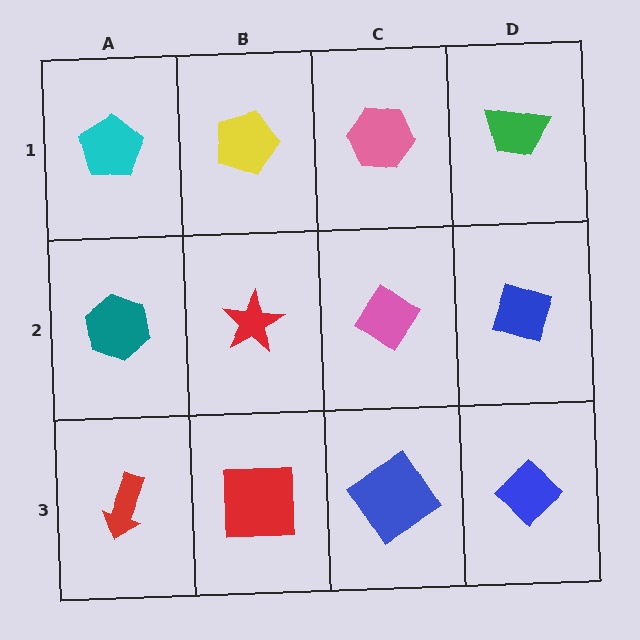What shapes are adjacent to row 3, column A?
A teal hexagon (row 2, column A), a red square (row 3, column B).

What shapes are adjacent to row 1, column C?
A pink diamond (row 2, column C), a yellow pentagon (row 1, column B), a green trapezoid (row 1, column D).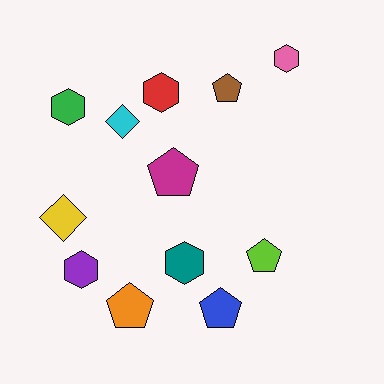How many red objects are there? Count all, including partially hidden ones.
There is 1 red object.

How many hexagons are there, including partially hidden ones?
There are 5 hexagons.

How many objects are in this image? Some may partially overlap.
There are 12 objects.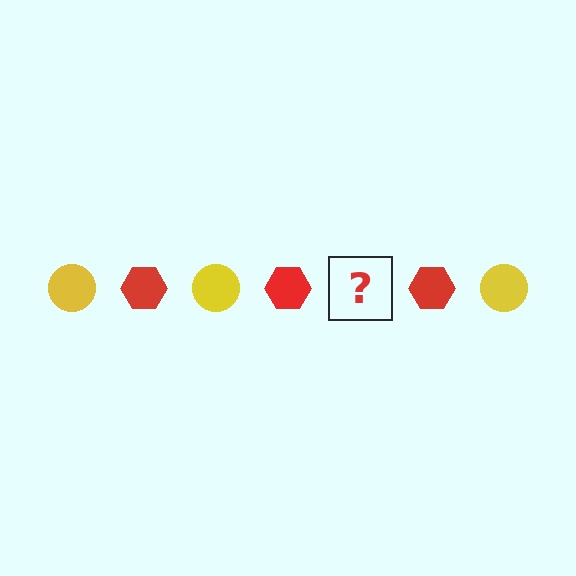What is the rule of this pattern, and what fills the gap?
The rule is that the pattern alternates between yellow circle and red hexagon. The gap should be filled with a yellow circle.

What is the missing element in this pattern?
The missing element is a yellow circle.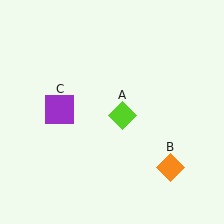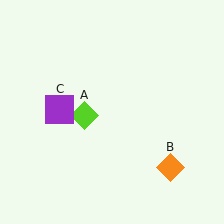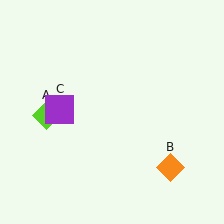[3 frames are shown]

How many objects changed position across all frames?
1 object changed position: lime diamond (object A).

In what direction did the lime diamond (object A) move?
The lime diamond (object A) moved left.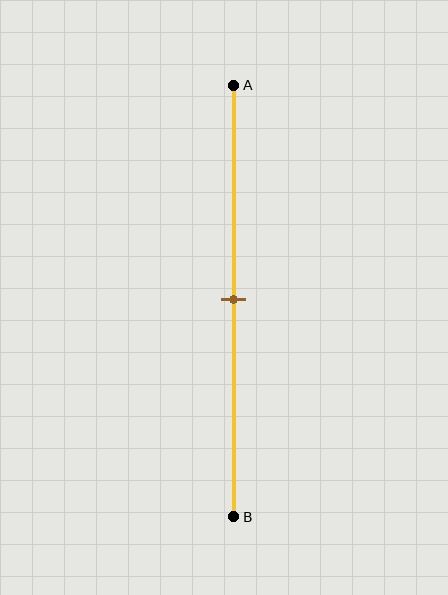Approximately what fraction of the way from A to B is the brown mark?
The brown mark is approximately 50% of the way from A to B.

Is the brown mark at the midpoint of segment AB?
Yes, the mark is approximately at the midpoint.